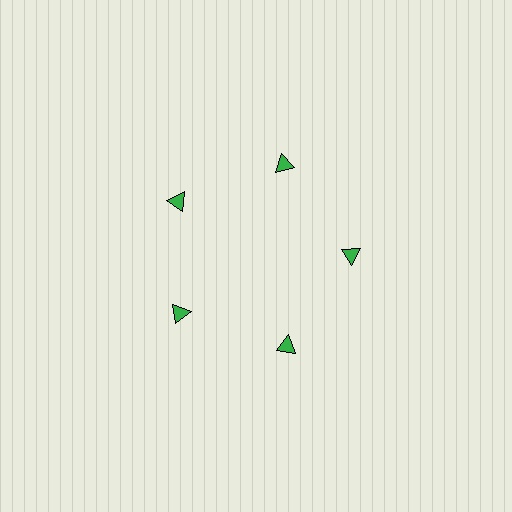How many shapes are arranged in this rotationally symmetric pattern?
There are 5 shapes, arranged in 5 groups of 1.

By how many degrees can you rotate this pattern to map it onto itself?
The pattern maps onto itself every 72 degrees of rotation.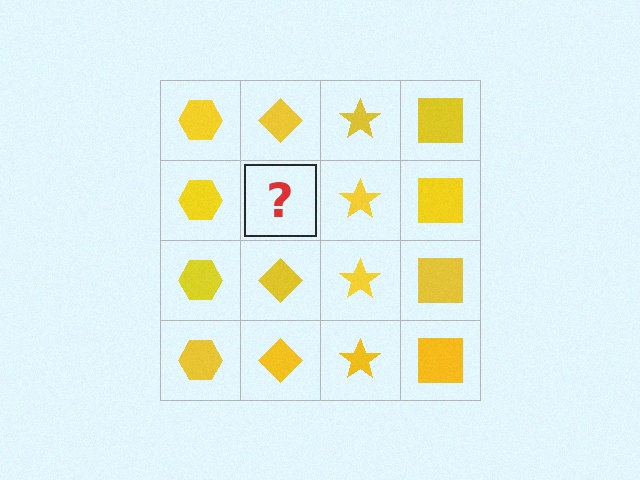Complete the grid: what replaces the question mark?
The question mark should be replaced with a yellow diamond.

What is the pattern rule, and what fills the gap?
The rule is that each column has a consistent shape. The gap should be filled with a yellow diamond.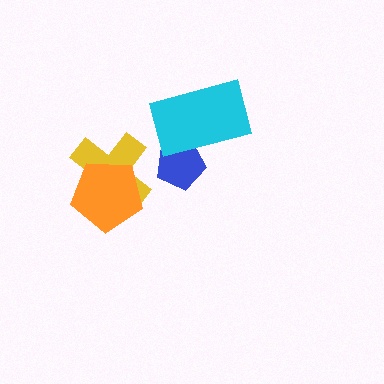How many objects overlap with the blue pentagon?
1 object overlaps with the blue pentagon.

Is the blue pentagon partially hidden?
Yes, it is partially covered by another shape.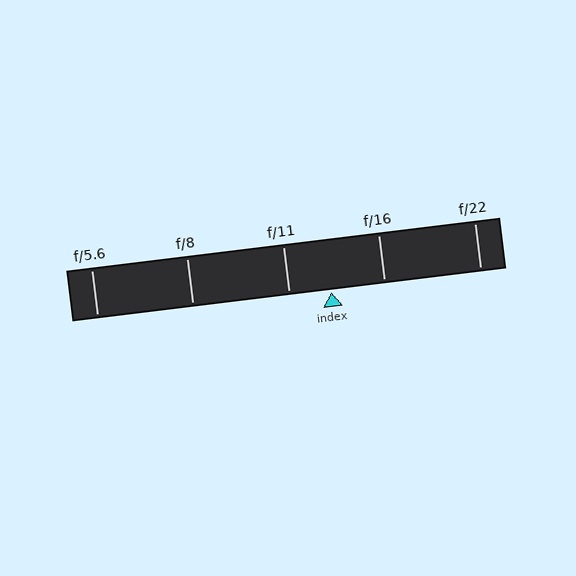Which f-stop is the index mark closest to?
The index mark is closest to f/11.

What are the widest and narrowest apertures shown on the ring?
The widest aperture shown is f/5.6 and the narrowest is f/22.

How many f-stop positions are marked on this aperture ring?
There are 5 f-stop positions marked.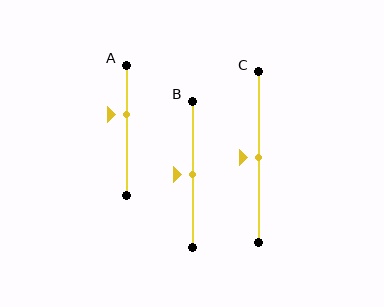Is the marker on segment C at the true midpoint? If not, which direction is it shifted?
Yes, the marker on segment C is at the true midpoint.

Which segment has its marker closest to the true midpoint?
Segment B has its marker closest to the true midpoint.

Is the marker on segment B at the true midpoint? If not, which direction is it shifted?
Yes, the marker on segment B is at the true midpoint.